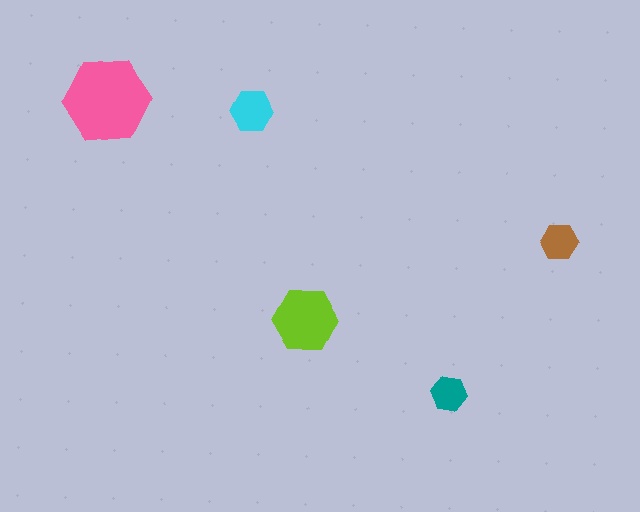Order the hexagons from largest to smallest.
the pink one, the lime one, the cyan one, the brown one, the teal one.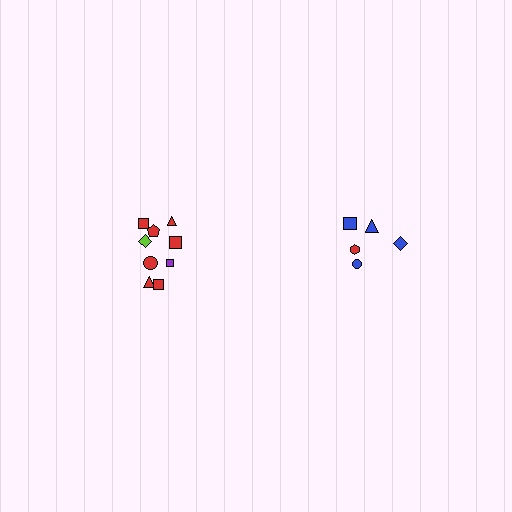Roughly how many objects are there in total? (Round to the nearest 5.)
Roughly 15 objects in total.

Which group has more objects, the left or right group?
The left group.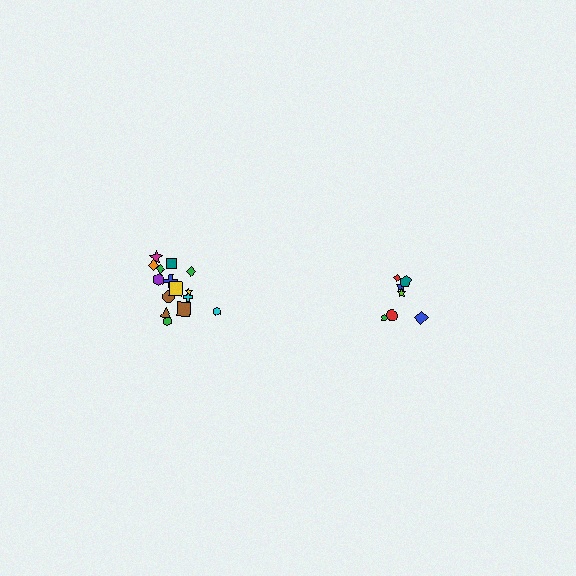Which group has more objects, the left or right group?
The left group.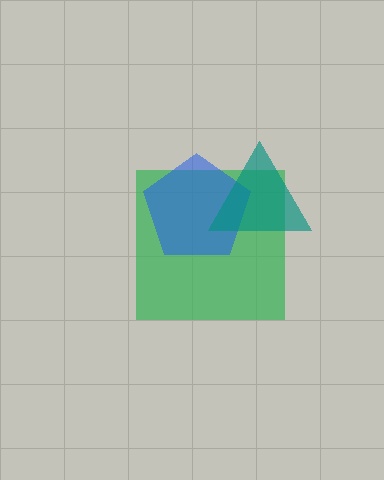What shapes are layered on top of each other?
The layered shapes are: a green square, a blue pentagon, a teal triangle.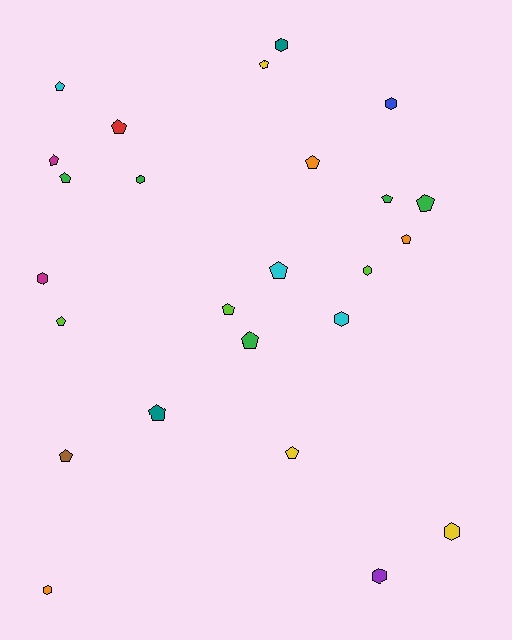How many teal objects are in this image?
There are 2 teal objects.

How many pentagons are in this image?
There are 16 pentagons.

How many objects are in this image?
There are 25 objects.